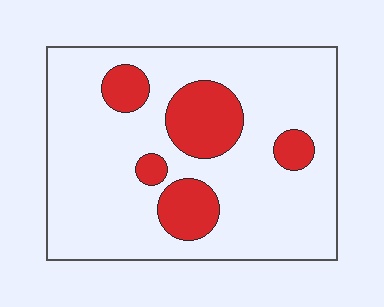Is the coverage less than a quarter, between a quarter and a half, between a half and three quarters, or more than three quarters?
Less than a quarter.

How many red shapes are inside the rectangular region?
5.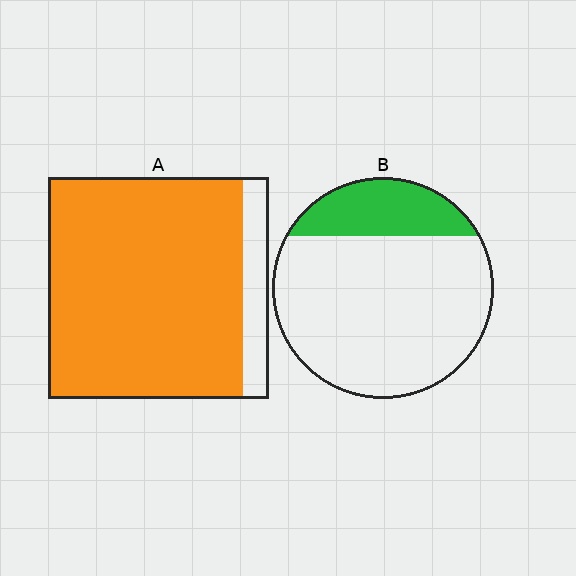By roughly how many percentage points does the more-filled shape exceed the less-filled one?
By roughly 65 percentage points (A over B).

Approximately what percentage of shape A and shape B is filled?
A is approximately 90% and B is approximately 20%.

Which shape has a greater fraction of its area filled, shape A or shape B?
Shape A.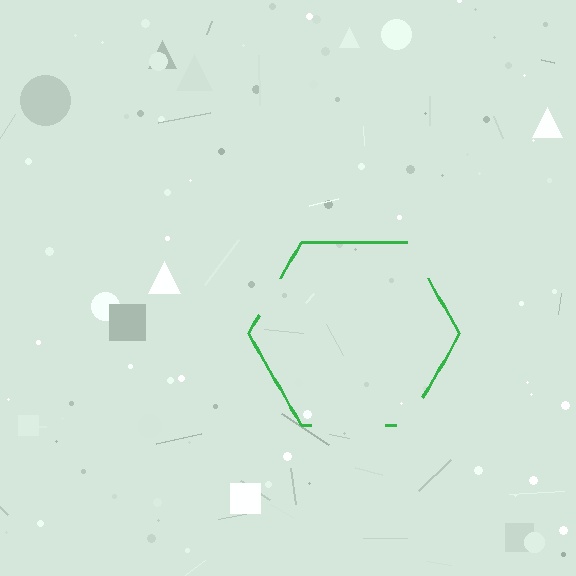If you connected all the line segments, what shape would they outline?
They would outline a hexagon.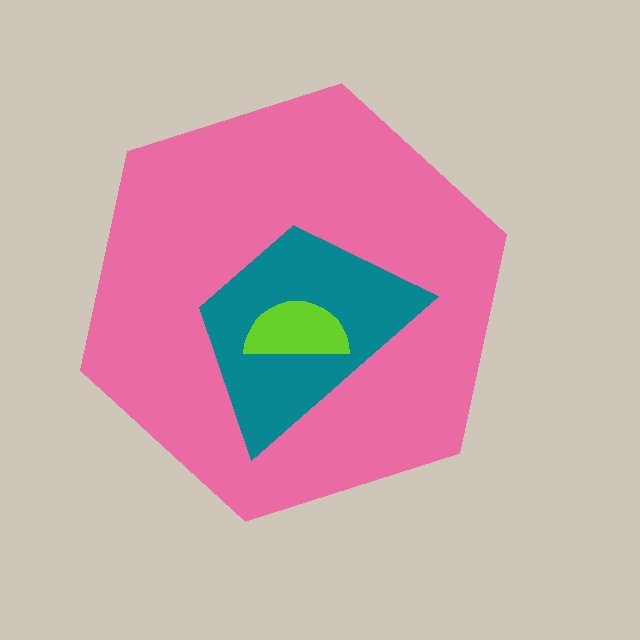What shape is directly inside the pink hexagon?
The teal trapezoid.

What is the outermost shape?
The pink hexagon.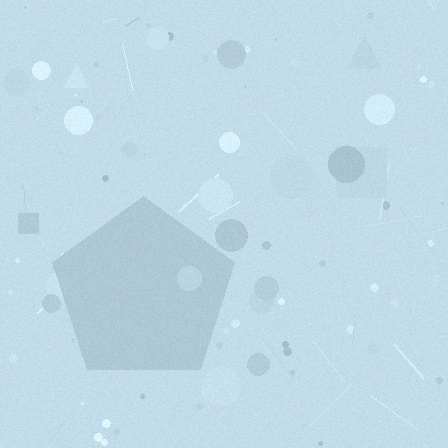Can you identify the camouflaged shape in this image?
The camouflaged shape is a pentagon.